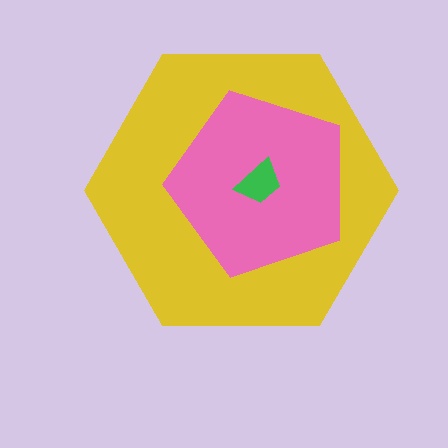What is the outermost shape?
The yellow hexagon.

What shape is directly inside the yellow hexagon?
The pink pentagon.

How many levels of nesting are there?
3.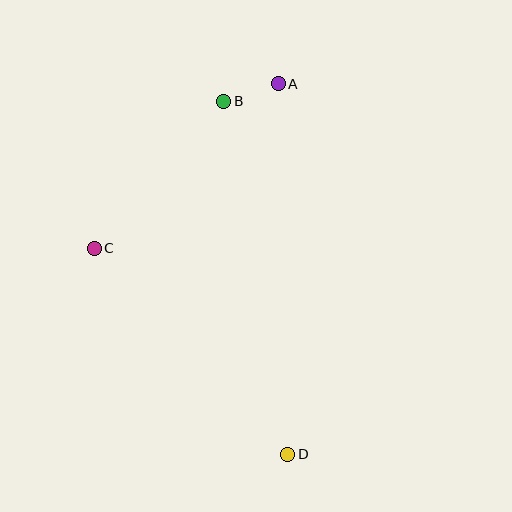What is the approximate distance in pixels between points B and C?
The distance between B and C is approximately 196 pixels.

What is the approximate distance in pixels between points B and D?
The distance between B and D is approximately 359 pixels.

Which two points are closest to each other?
Points A and B are closest to each other.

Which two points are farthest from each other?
Points A and D are farthest from each other.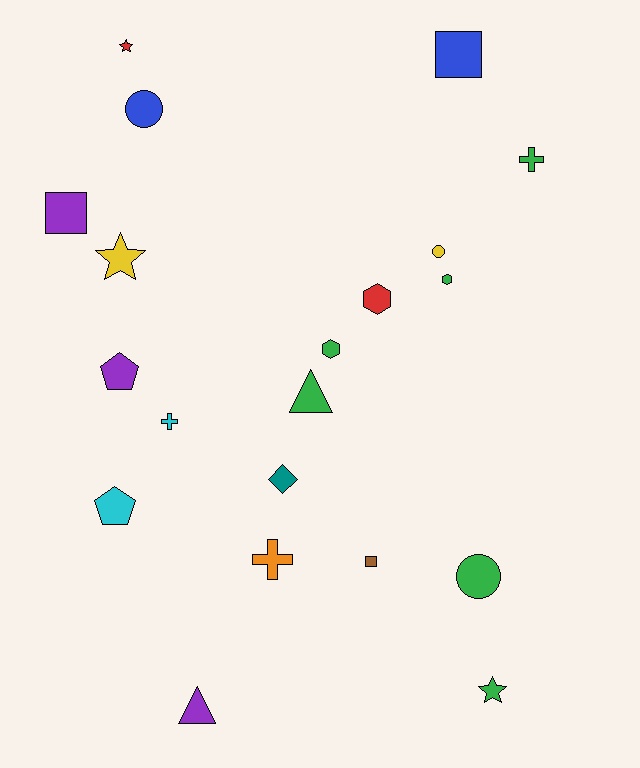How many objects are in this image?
There are 20 objects.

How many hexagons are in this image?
There are 3 hexagons.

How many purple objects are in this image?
There are 3 purple objects.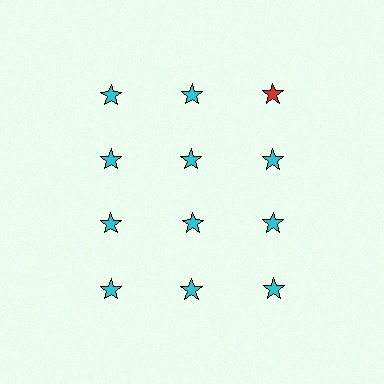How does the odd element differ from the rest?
It has a different color: red instead of cyan.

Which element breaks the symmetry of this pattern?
The red star in the top row, center column breaks the symmetry. All other shapes are cyan stars.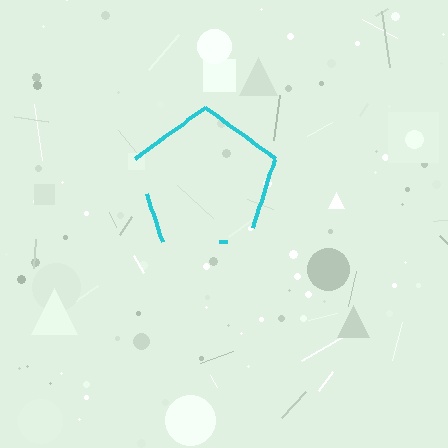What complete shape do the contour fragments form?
The contour fragments form a pentagon.